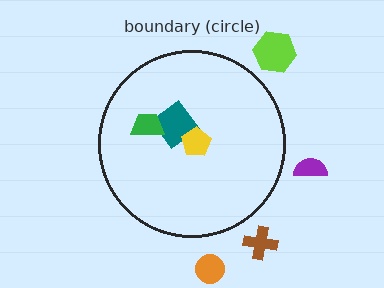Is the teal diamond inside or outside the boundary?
Inside.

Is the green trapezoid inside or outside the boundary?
Inside.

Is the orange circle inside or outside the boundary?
Outside.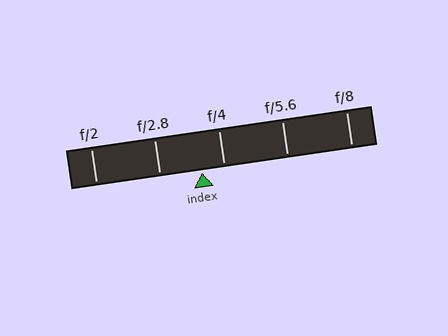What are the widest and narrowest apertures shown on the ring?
The widest aperture shown is f/2 and the narrowest is f/8.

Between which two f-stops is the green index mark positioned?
The index mark is between f/2.8 and f/4.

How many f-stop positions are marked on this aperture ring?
There are 5 f-stop positions marked.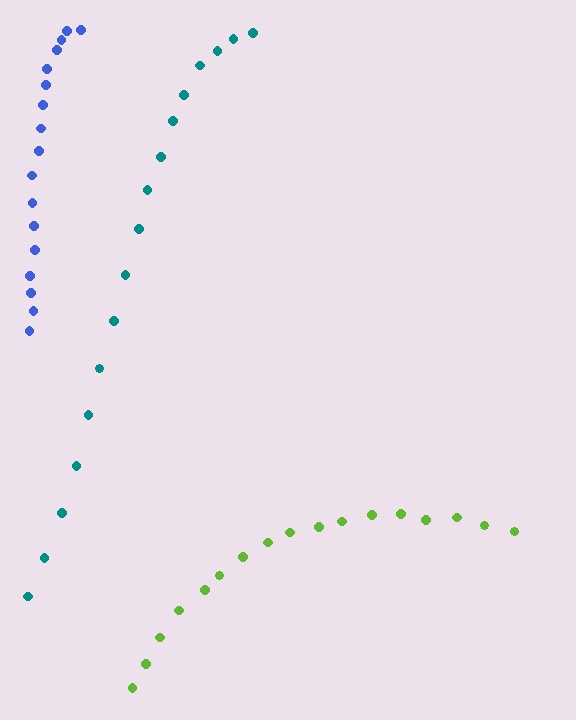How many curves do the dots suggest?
There are 3 distinct paths.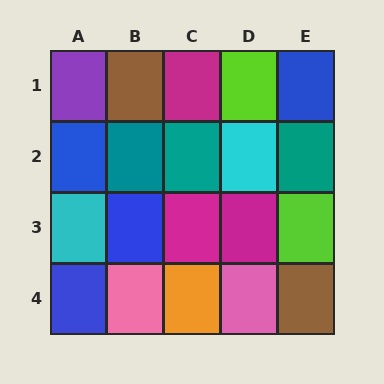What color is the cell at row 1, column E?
Blue.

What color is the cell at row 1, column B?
Brown.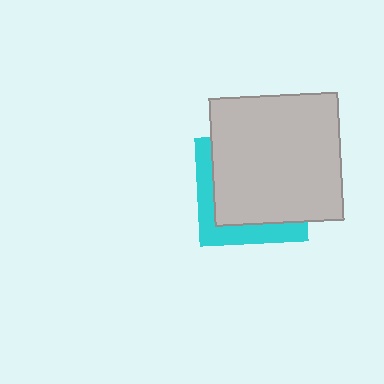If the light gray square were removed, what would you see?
You would see the complete cyan square.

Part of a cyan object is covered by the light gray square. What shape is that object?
It is a square.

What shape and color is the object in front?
The object in front is a light gray square.